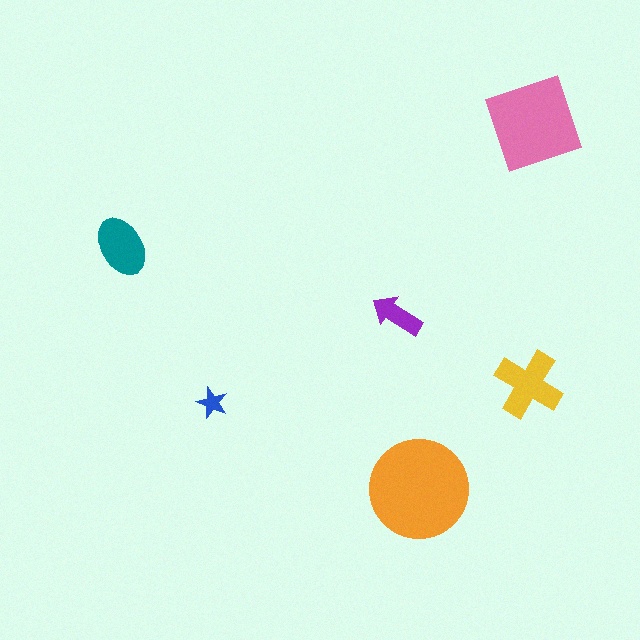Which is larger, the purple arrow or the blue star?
The purple arrow.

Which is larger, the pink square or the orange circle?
The orange circle.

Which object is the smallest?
The blue star.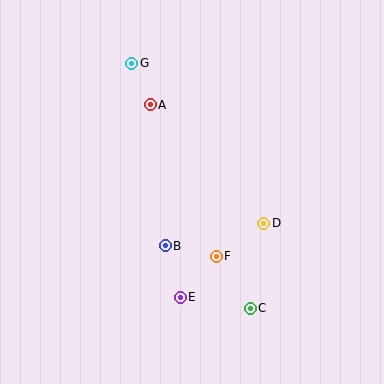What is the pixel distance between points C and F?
The distance between C and F is 62 pixels.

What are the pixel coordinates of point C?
Point C is at (250, 308).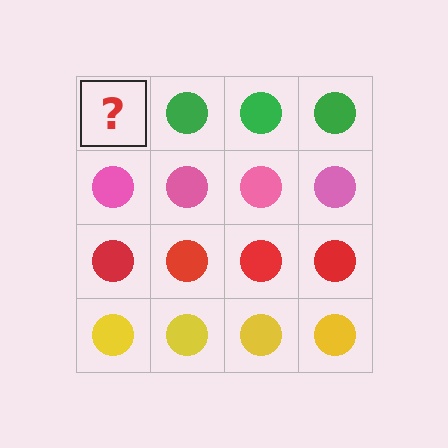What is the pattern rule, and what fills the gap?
The rule is that each row has a consistent color. The gap should be filled with a green circle.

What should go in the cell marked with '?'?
The missing cell should contain a green circle.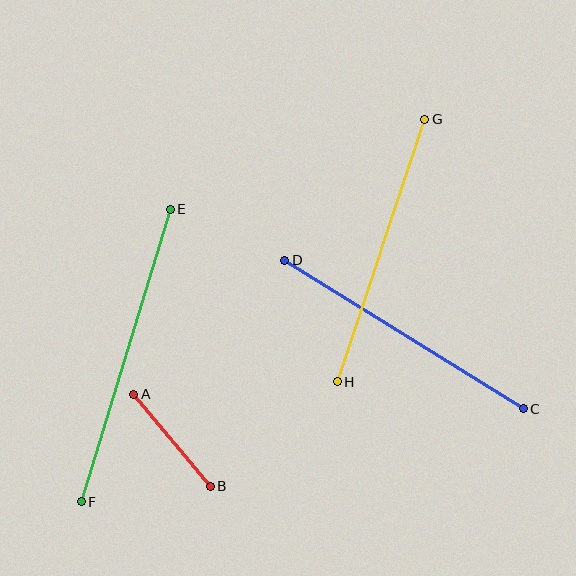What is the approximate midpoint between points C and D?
The midpoint is at approximately (404, 335) pixels.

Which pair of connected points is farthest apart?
Points E and F are farthest apart.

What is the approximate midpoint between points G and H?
The midpoint is at approximately (381, 251) pixels.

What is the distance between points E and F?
The distance is approximately 306 pixels.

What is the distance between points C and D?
The distance is approximately 281 pixels.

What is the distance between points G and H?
The distance is approximately 277 pixels.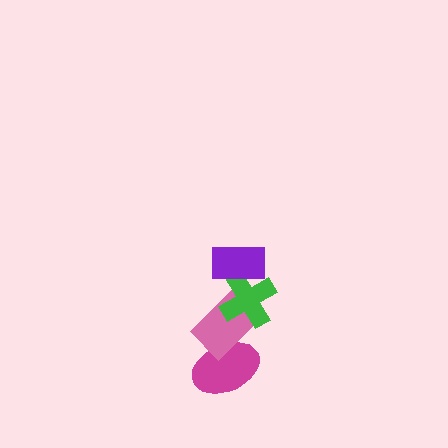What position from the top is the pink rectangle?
The pink rectangle is 3rd from the top.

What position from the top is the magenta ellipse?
The magenta ellipse is 4th from the top.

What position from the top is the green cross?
The green cross is 2nd from the top.